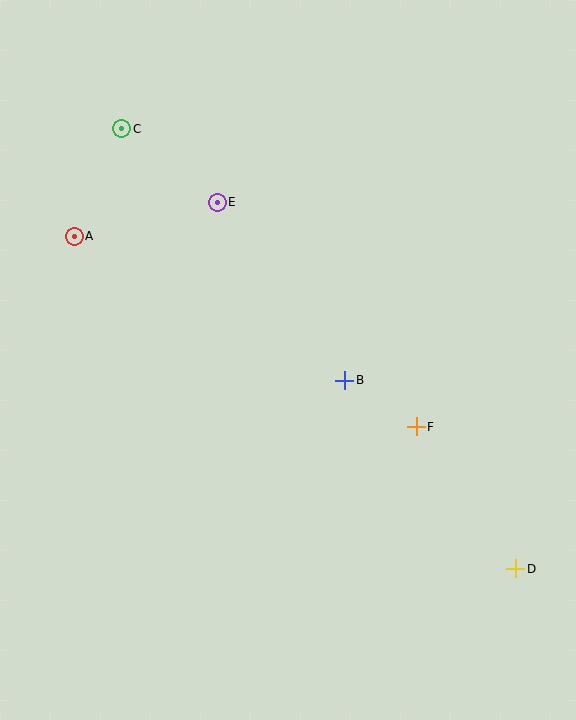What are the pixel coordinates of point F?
Point F is at (416, 427).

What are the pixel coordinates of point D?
Point D is at (516, 569).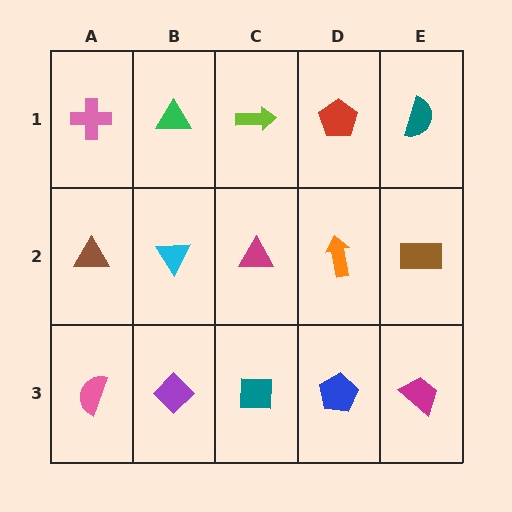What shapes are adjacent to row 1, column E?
A brown rectangle (row 2, column E), a red pentagon (row 1, column D).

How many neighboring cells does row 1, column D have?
3.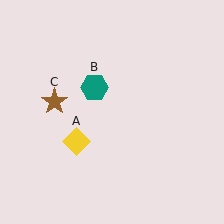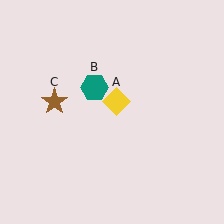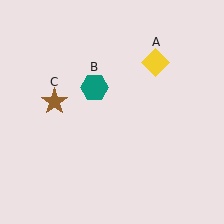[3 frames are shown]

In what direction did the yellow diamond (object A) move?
The yellow diamond (object A) moved up and to the right.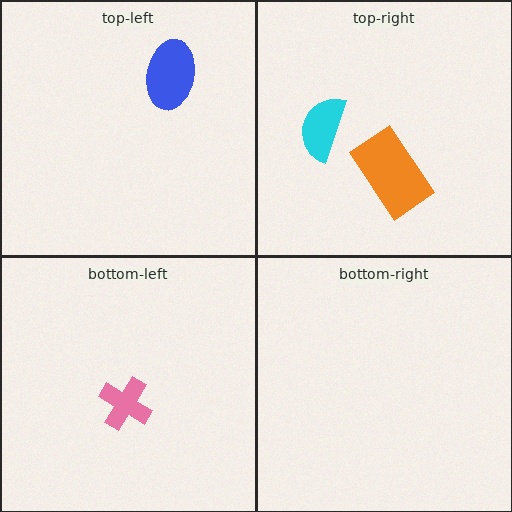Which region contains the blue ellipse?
The top-left region.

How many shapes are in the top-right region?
2.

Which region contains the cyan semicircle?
The top-right region.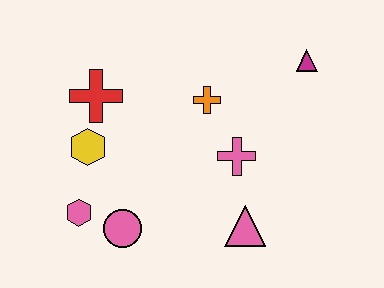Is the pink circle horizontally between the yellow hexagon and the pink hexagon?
No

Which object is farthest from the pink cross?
The pink hexagon is farthest from the pink cross.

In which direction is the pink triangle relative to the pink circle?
The pink triangle is to the right of the pink circle.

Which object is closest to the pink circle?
The pink hexagon is closest to the pink circle.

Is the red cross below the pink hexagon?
No